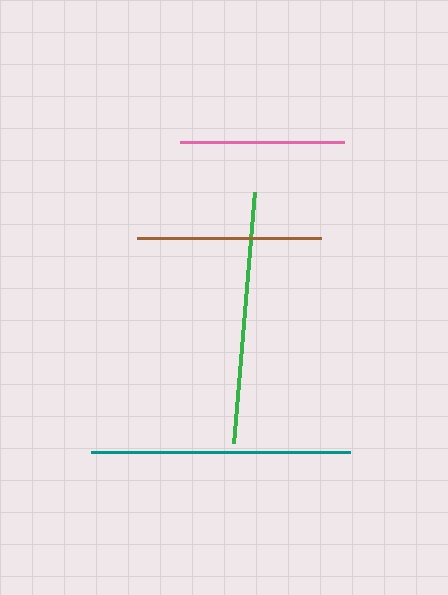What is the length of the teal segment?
The teal segment is approximately 259 pixels long.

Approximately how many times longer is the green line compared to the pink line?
The green line is approximately 1.5 times the length of the pink line.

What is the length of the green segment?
The green segment is approximately 252 pixels long.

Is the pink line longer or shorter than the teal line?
The teal line is longer than the pink line.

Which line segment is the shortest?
The pink line is the shortest at approximately 164 pixels.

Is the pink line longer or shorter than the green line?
The green line is longer than the pink line.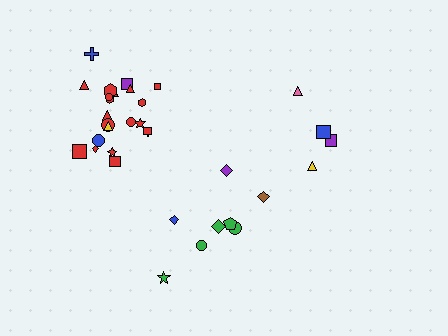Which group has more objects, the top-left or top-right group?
The top-left group.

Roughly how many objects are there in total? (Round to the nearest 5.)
Roughly 35 objects in total.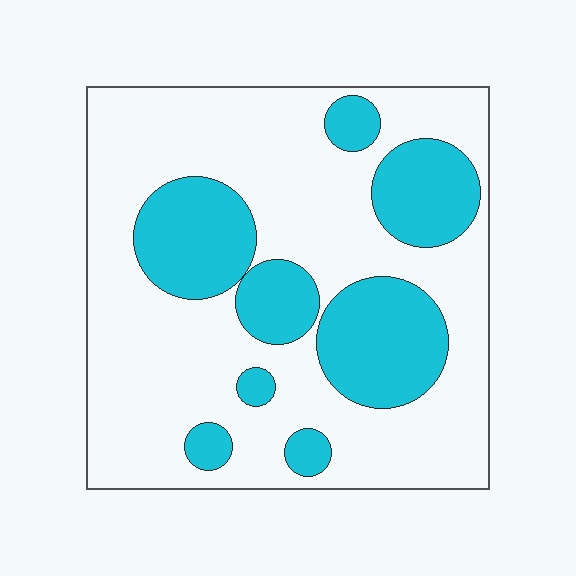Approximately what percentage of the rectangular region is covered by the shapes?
Approximately 30%.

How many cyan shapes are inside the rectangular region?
8.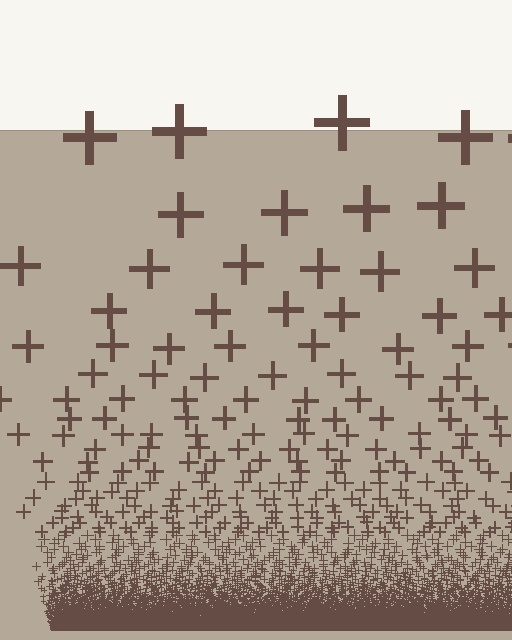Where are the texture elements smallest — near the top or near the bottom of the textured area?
Near the bottom.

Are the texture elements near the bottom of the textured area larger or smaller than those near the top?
Smaller. The gradient is inverted — elements near the bottom are smaller and denser.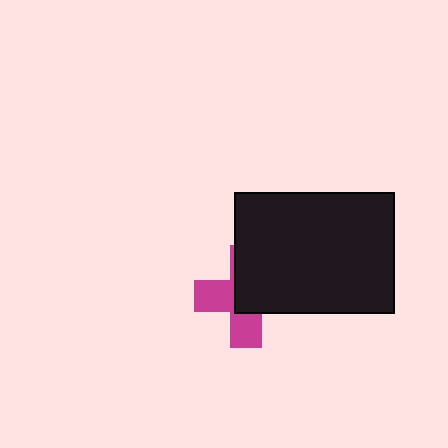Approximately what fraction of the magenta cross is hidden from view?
Roughly 55% of the magenta cross is hidden behind the black rectangle.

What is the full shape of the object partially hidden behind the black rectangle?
The partially hidden object is a magenta cross.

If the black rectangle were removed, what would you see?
You would see the complete magenta cross.